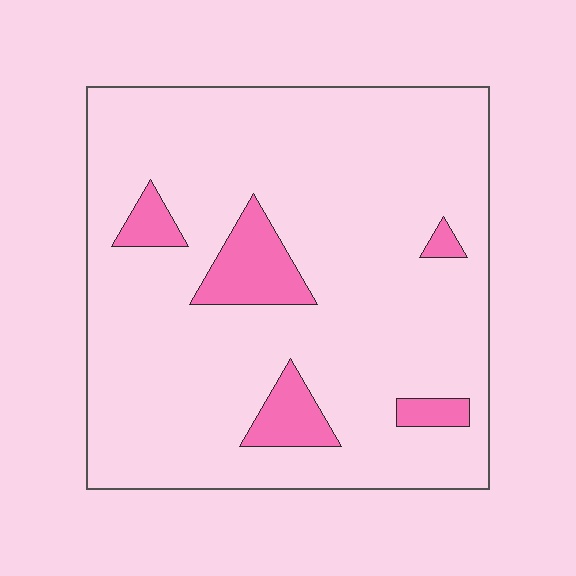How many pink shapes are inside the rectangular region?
5.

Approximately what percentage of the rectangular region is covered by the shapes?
Approximately 10%.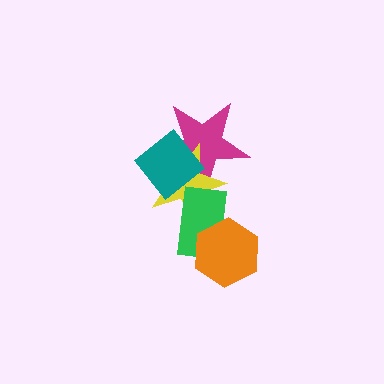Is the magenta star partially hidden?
Yes, it is partially covered by another shape.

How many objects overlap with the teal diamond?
2 objects overlap with the teal diamond.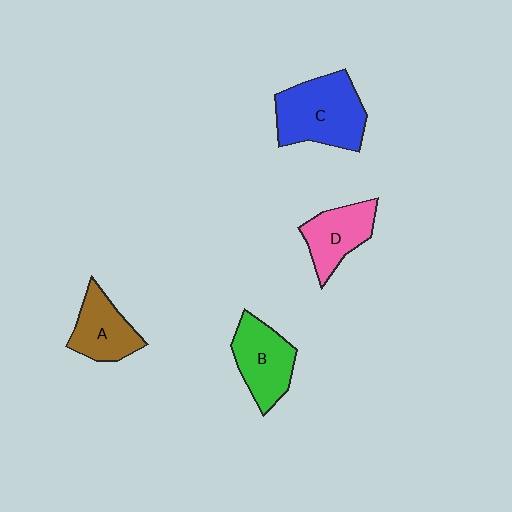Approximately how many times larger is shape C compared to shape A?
Approximately 1.6 times.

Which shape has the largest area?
Shape C (blue).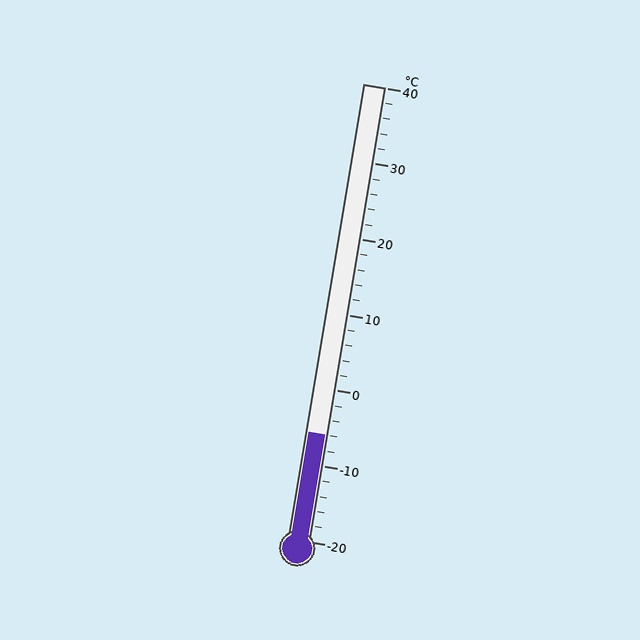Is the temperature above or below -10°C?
The temperature is above -10°C.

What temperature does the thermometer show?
The thermometer shows approximately -6°C.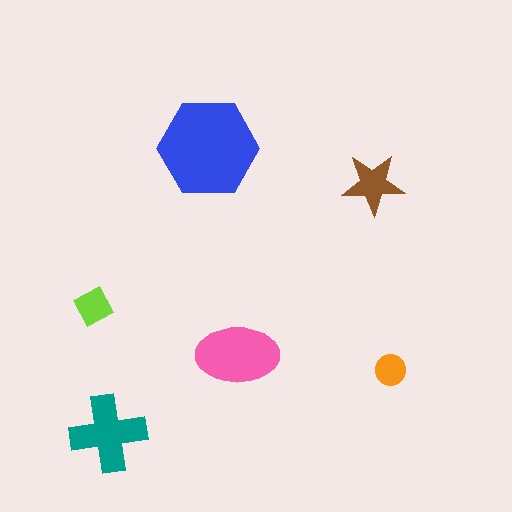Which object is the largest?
The blue hexagon.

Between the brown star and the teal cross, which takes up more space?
The teal cross.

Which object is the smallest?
The orange circle.